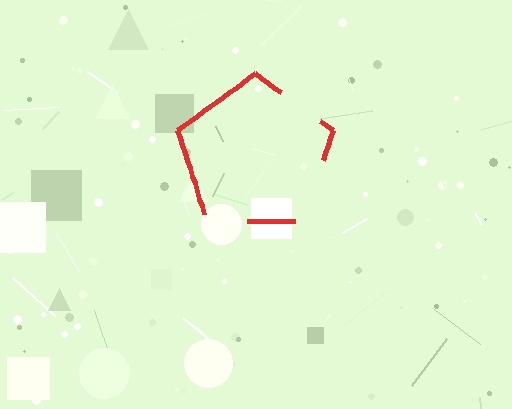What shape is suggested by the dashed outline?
The dashed outline suggests a pentagon.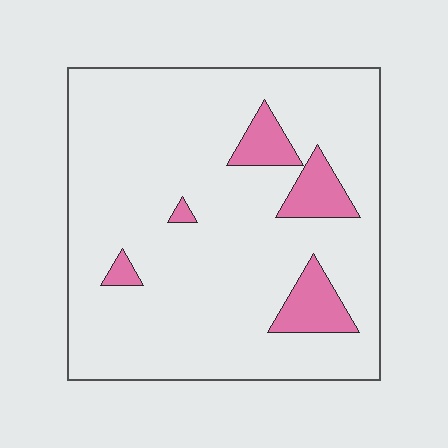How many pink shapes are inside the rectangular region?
5.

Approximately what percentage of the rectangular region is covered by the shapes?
Approximately 10%.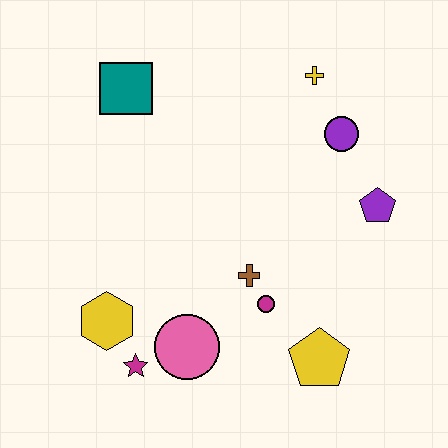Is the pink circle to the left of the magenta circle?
Yes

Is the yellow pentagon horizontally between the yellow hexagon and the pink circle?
No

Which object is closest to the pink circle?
The magenta star is closest to the pink circle.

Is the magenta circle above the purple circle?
No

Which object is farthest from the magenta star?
The yellow cross is farthest from the magenta star.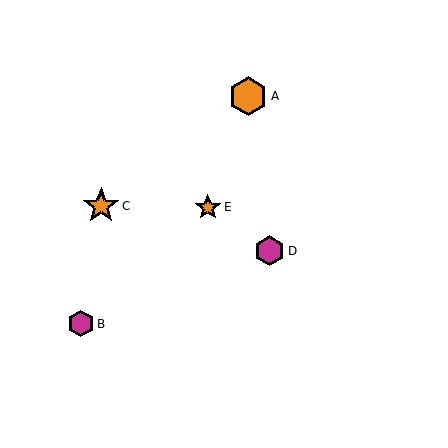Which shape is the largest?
The orange hexagon (labeled A) is the largest.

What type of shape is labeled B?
Shape B is a magenta hexagon.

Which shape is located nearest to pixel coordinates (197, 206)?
The orange star (labeled E) at (208, 207) is nearest to that location.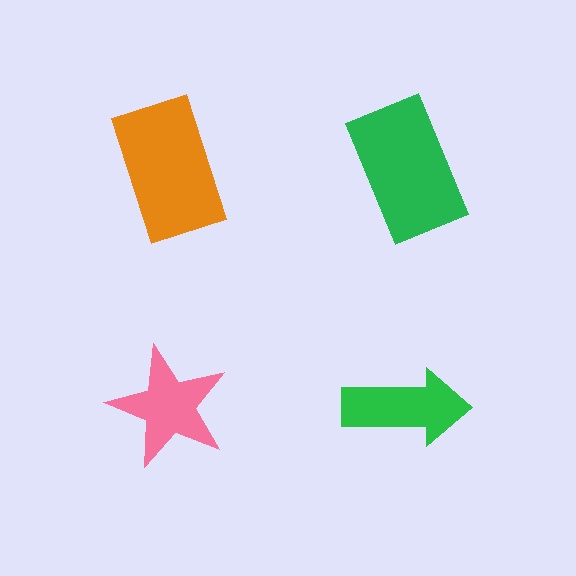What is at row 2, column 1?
A pink star.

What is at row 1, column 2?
A green rectangle.